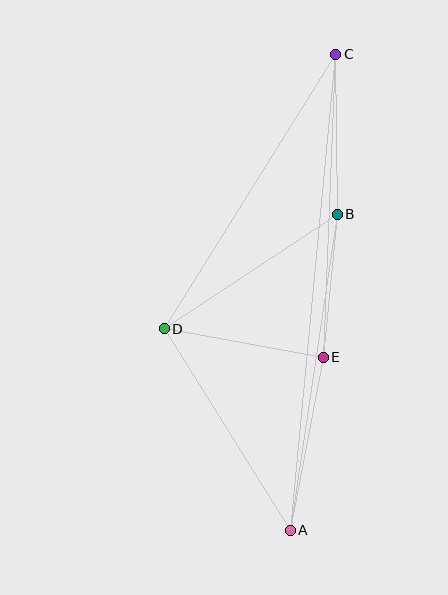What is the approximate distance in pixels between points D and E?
The distance between D and E is approximately 162 pixels.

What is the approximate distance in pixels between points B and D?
The distance between B and D is approximately 208 pixels.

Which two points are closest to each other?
Points B and E are closest to each other.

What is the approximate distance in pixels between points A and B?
The distance between A and B is approximately 320 pixels.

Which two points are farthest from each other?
Points A and C are farthest from each other.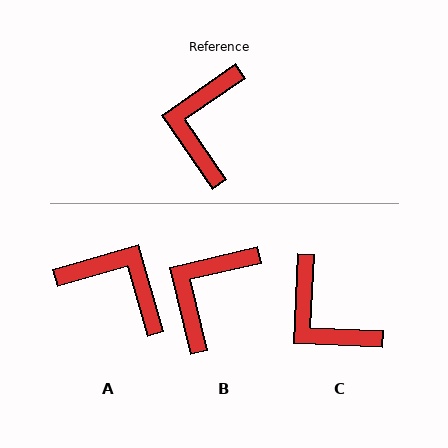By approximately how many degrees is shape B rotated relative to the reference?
Approximately 21 degrees clockwise.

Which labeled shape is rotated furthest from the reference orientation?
A, about 109 degrees away.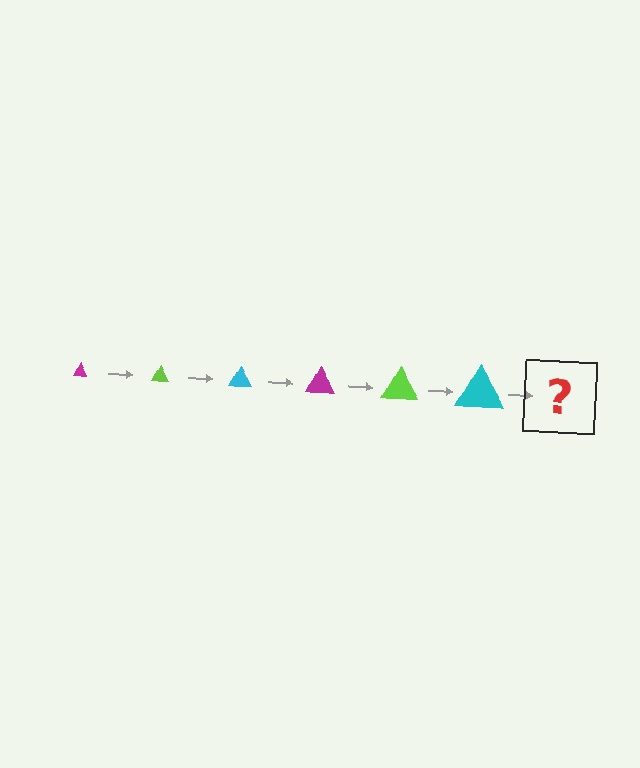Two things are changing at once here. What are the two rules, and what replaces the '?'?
The two rules are that the triangle grows larger each step and the color cycles through magenta, lime, and cyan. The '?' should be a magenta triangle, larger than the previous one.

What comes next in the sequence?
The next element should be a magenta triangle, larger than the previous one.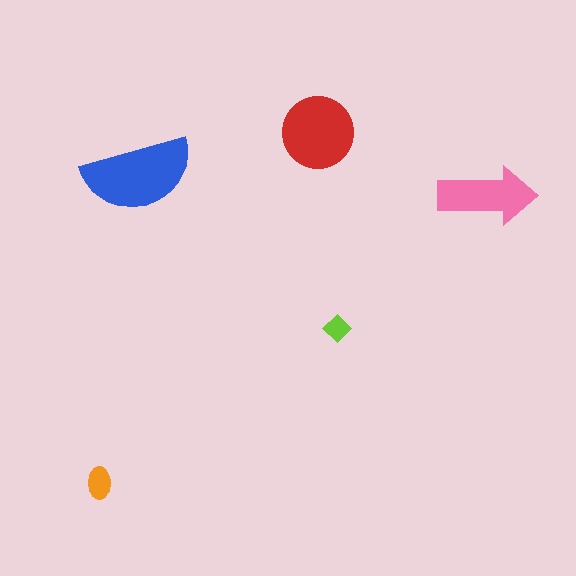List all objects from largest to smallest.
The blue semicircle, the red circle, the pink arrow, the orange ellipse, the lime diamond.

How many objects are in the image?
There are 5 objects in the image.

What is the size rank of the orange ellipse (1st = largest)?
4th.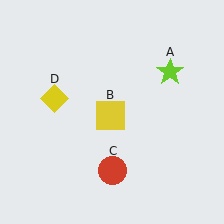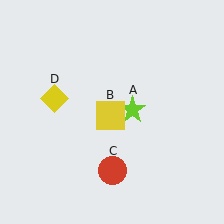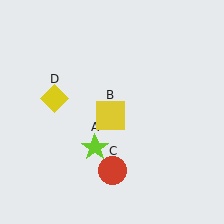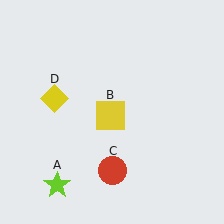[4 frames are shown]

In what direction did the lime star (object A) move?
The lime star (object A) moved down and to the left.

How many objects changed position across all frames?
1 object changed position: lime star (object A).